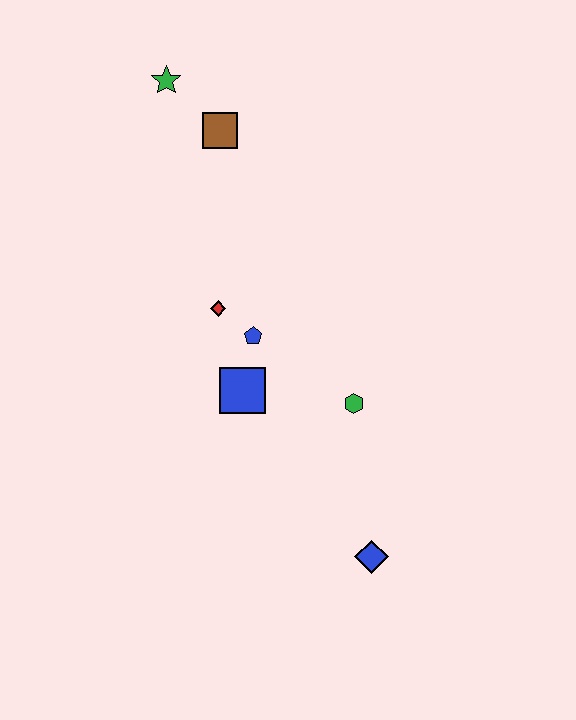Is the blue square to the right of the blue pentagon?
No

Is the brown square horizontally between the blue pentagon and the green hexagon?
No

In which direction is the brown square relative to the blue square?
The brown square is above the blue square.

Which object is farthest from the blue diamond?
The green star is farthest from the blue diamond.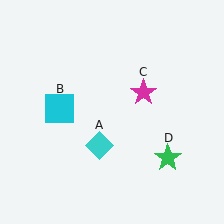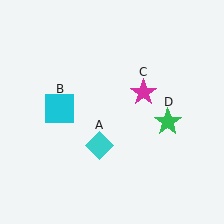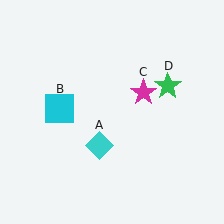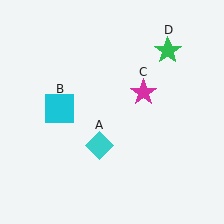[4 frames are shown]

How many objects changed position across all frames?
1 object changed position: green star (object D).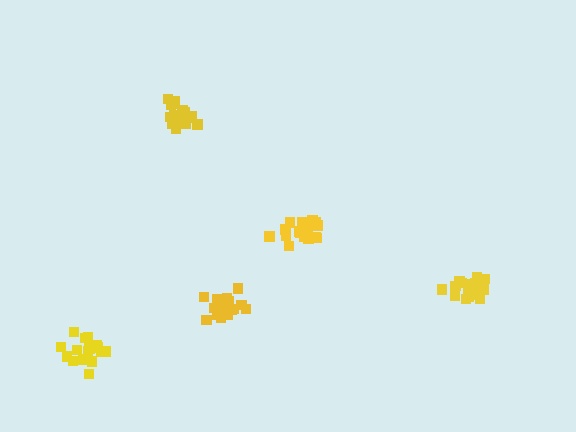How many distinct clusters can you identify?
There are 5 distinct clusters.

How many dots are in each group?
Group 1: 21 dots, Group 2: 21 dots, Group 3: 20 dots, Group 4: 19 dots, Group 5: 18 dots (99 total).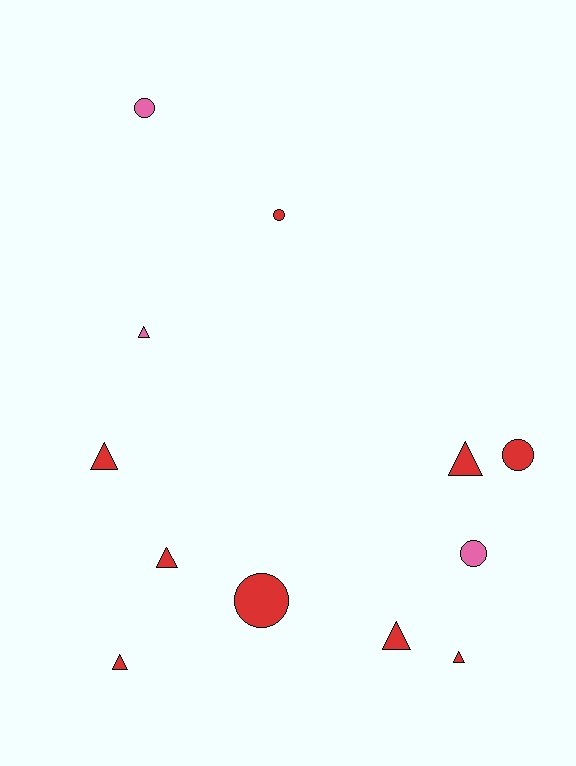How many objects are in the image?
There are 12 objects.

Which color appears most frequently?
Red, with 9 objects.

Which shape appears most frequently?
Triangle, with 7 objects.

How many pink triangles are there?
There is 1 pink triangle.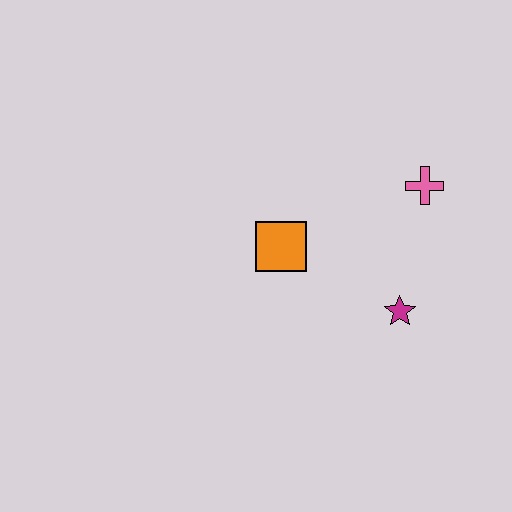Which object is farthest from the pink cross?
The orange square is farthest from the pink cross.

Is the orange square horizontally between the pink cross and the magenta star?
No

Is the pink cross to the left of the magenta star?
No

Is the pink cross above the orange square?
Yes